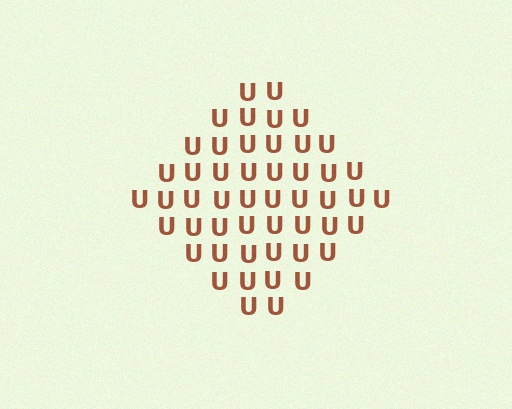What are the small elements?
The small elements are letter U's.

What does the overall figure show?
The overall figure shows a diamond.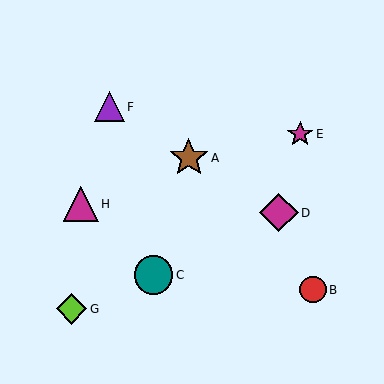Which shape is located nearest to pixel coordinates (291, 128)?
The magenta star (labeled E) at (300, 134) is nearest to that location.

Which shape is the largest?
The teal circle (labeled C) is the largest.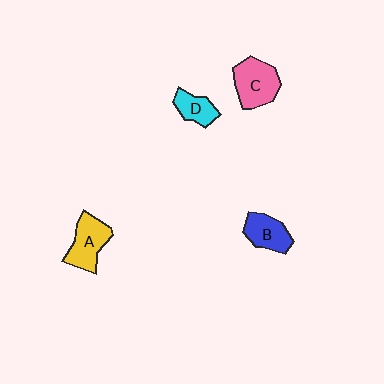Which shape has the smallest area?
Shape D (cyan).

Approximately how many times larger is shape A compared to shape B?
Approximately 1.2 times.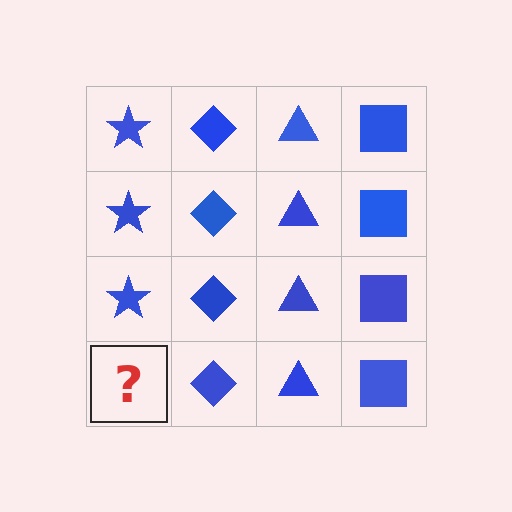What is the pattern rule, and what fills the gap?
The rule is that each column has a consistent shape. The gap should be filled with a blue star.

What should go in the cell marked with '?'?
The missing cell should contain a blue star.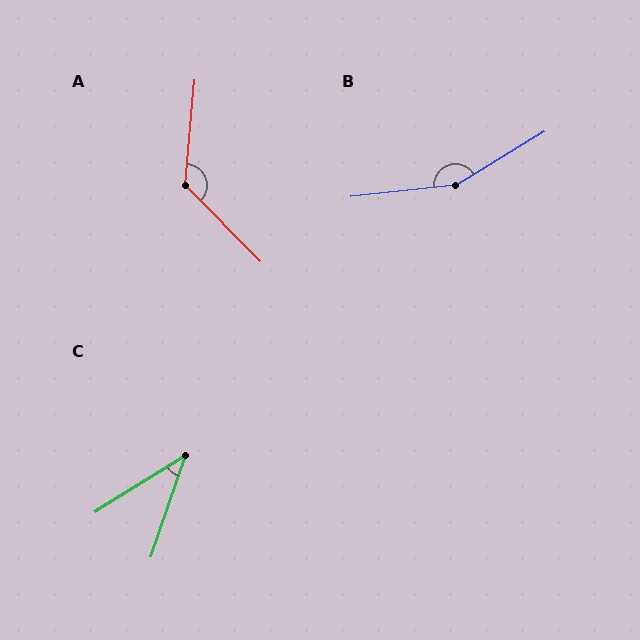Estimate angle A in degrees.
Approximately 131 degrees.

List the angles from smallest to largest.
C (39°), A (131°), B (155°).